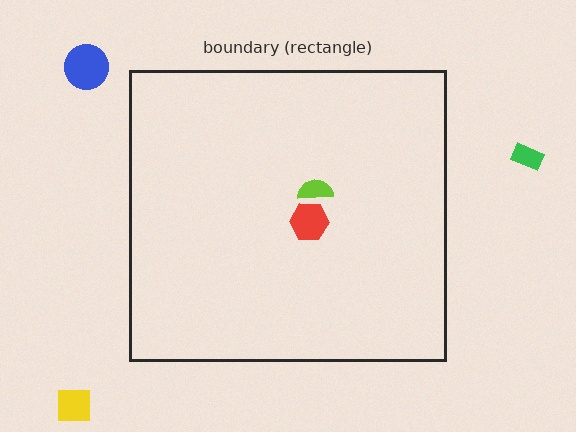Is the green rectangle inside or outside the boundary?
Outside.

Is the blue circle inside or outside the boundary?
Outside.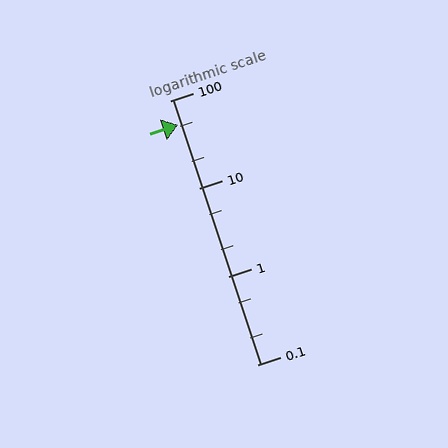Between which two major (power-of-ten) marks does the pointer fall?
The pointer is between 10 and 100.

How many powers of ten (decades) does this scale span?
The scale spans 3 decades, from 0.1 to 100.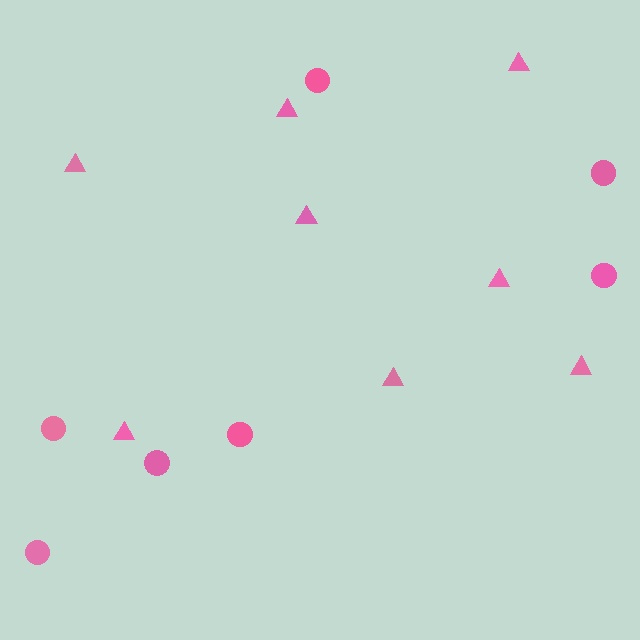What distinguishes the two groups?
There are 2 groups: one group of triangles (8) and one group of circles (7).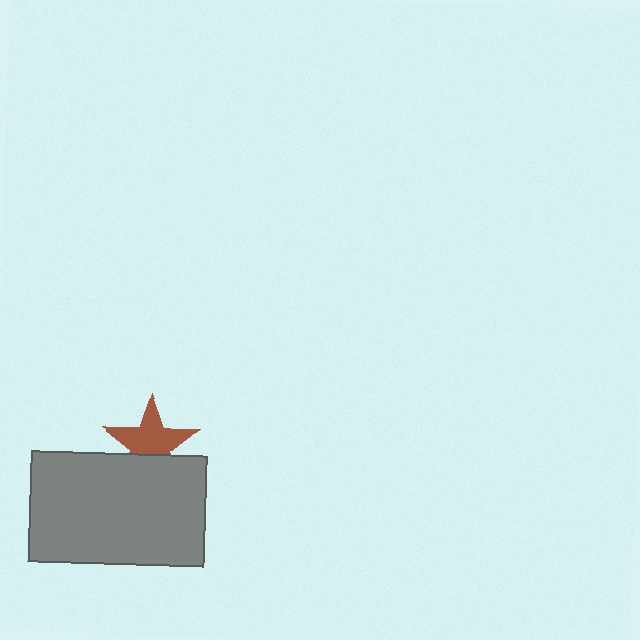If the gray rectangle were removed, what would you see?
You would see the complete brown star.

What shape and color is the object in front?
The object in front is a gray rectangle.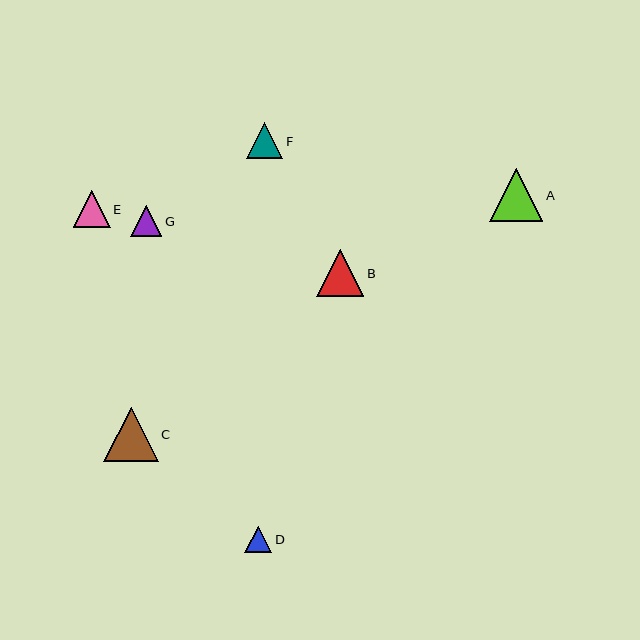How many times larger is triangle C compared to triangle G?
Triangle C is approximately 1.8 times the size of triangle G.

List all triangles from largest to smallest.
From largest to smallest: C, A, B, E, F, G, D.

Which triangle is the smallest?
Triangle D is the smallest with a size of approximately 27 pixels.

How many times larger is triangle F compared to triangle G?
Triangle F is approximately 1.2 times the size of triangle G.